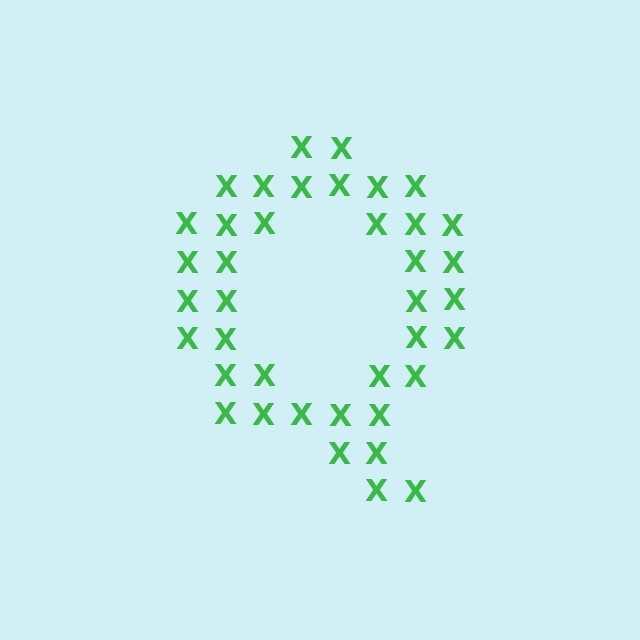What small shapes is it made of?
It is made of small letter X's.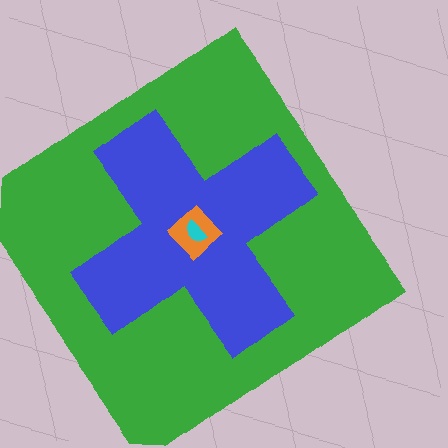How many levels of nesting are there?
4.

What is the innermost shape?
The cyan semicircle.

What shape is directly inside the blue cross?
The orange diamond.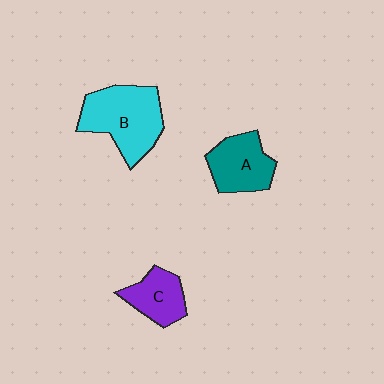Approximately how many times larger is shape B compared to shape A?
Approximately 1.5 times.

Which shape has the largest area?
Shape B (cyan).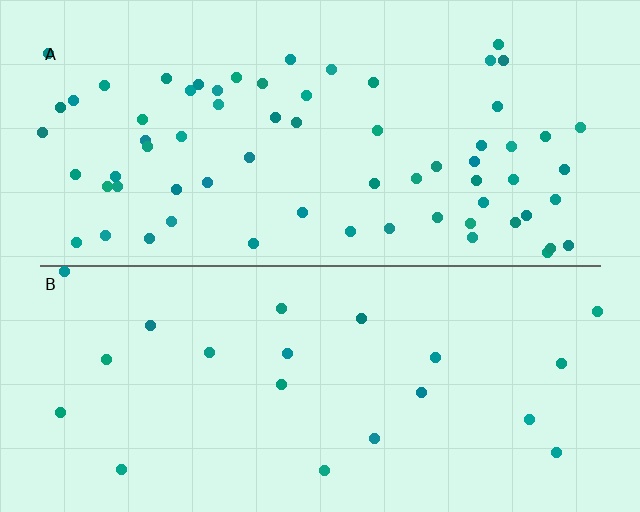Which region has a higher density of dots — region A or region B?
A (the top).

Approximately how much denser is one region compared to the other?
Approximately 3.2× — region A over region B.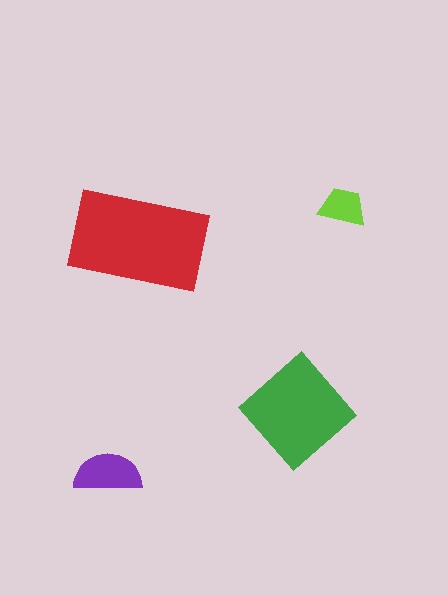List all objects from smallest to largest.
The lime trapezoid, the purple semicircle, the green diamond, the red rectangle.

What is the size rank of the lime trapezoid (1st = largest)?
4th.